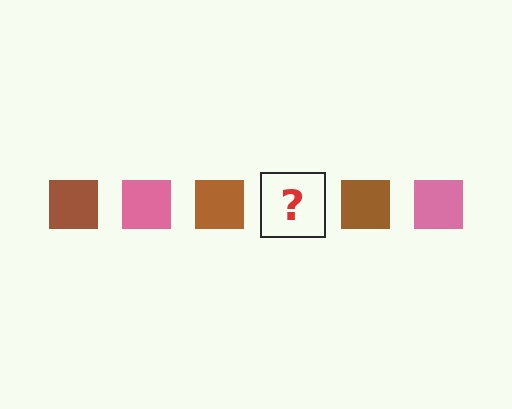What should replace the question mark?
The question mark should be replaced with a pink square.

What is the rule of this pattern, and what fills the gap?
The rule is that the pattern cycles through brown, pink squares. The gap should be filled with a pink square.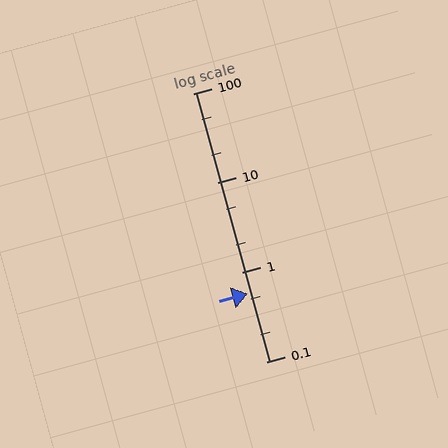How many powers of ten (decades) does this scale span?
The scale spans 3 decades, from 0.1 to 100.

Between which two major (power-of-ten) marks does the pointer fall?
The pointer is between 0.1 and 1.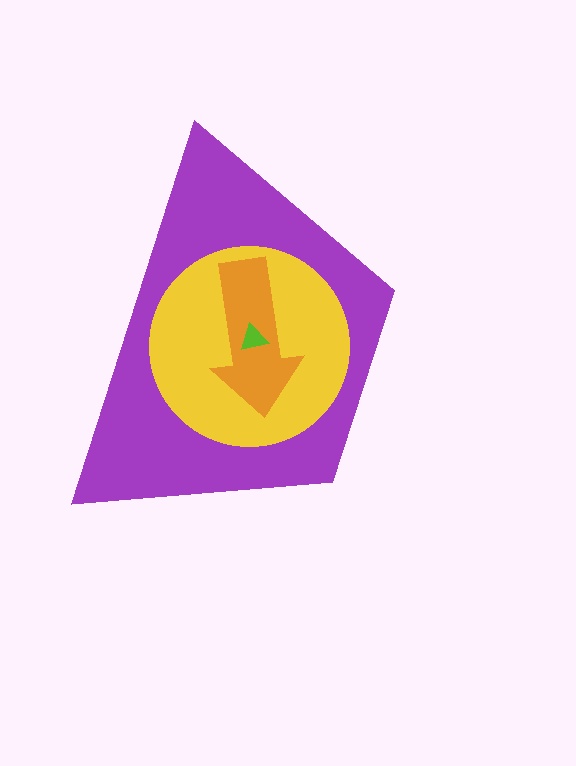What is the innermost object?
The lime triangle.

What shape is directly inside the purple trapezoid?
The yellow circle.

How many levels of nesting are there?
4.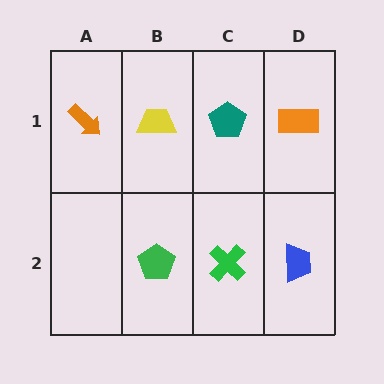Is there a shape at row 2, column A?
No, that cell is empty.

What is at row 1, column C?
A teal pentagon.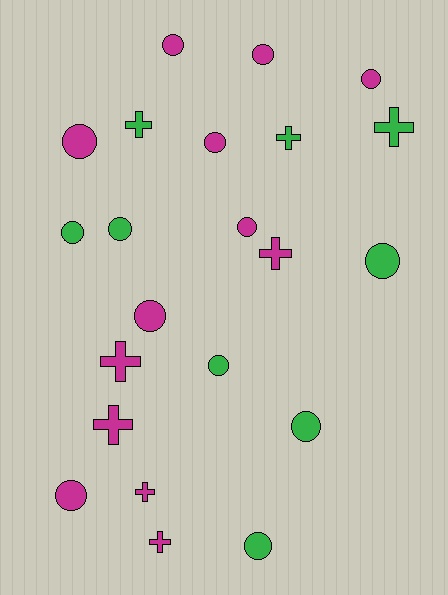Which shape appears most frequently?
Circle, with 14 objects.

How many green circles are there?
There are 6 green circles.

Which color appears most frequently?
Magenta, with 13 objects.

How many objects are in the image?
There are 22 objects.